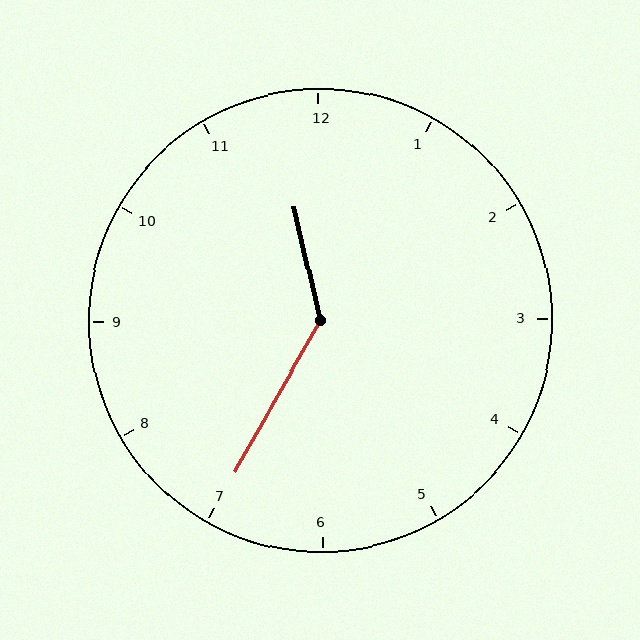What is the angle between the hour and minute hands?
Approximately 138 degrees.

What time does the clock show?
11:35.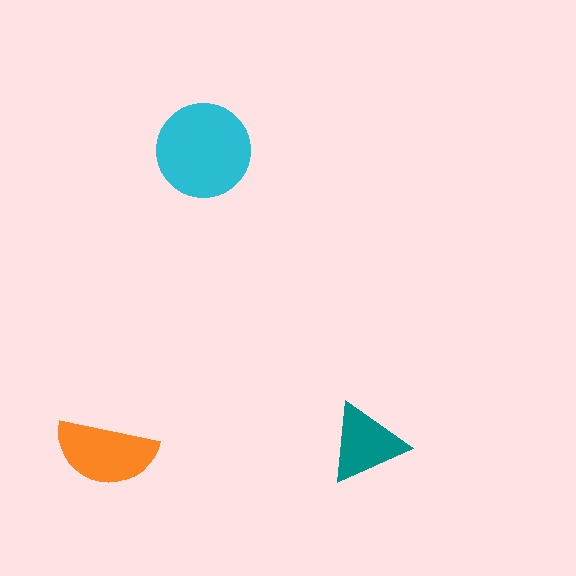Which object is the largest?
The cyan circle.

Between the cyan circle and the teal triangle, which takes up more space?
The cyan circle.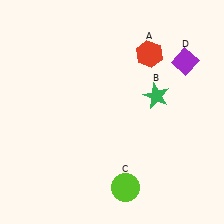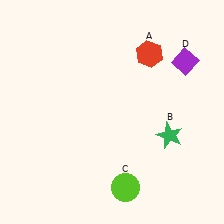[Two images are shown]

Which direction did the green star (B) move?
The green star (B) moved down.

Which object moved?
The green star (B) moved down.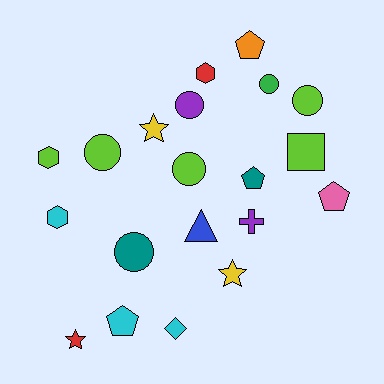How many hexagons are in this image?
There are 3 hexagons.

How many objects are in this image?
There are 20 objects.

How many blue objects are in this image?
There is 1 blue object.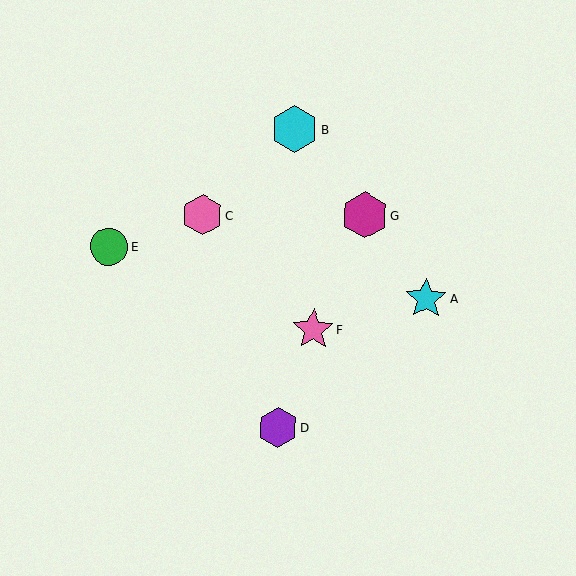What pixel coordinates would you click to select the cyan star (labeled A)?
Click at (426, 299) to select the cyan star A.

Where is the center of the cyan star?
The center of the cyan star is at (426, 299).